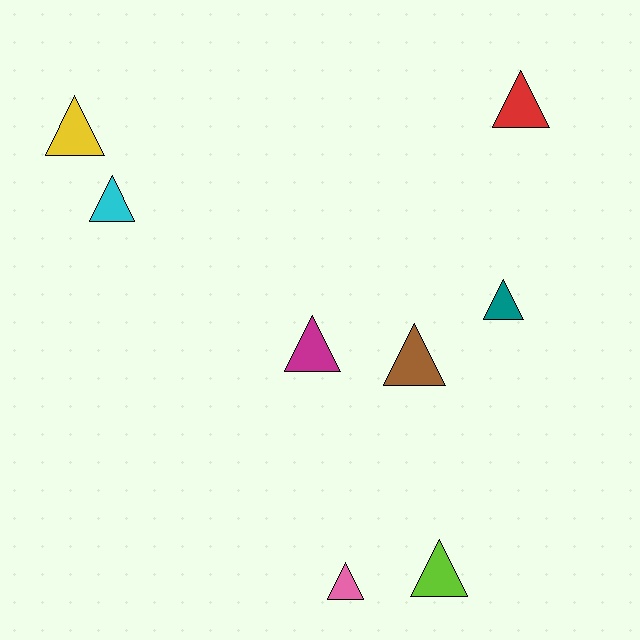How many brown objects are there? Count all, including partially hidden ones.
There is 1 brown object.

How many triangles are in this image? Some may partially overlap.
There are 8 triangles.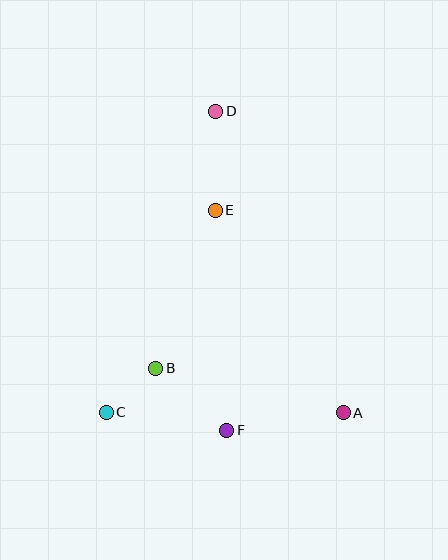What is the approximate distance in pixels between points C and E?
The distance between C and E is approximately 230 pixels.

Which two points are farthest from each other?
Points A and D are farthest from each other.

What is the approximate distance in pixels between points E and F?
The distance between E and F is approximately 221 pixels.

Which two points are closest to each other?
Points B and C are closest to each other.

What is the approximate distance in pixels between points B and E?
The distance between B and E is approximately 169 pixels.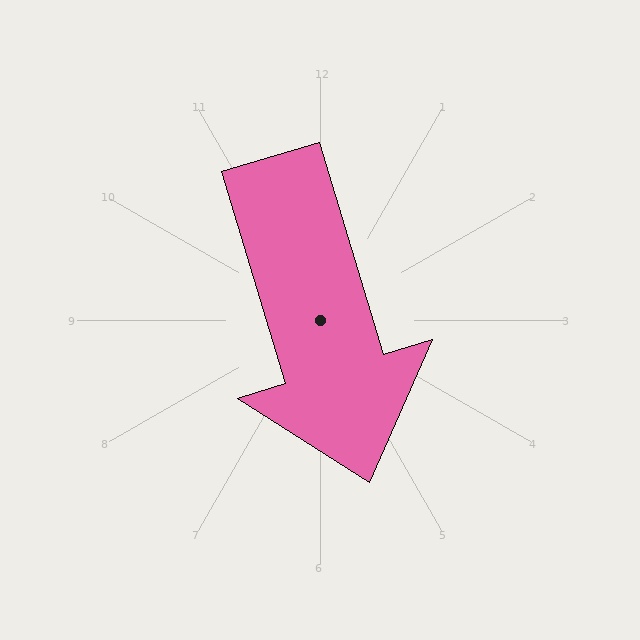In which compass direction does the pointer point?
South.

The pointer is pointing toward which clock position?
Roughly 5 o'clock.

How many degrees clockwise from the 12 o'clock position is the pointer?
Approximately 163 degrees.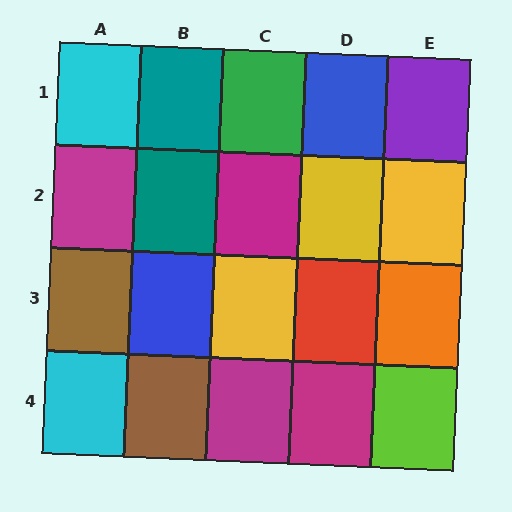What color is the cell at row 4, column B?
Brown.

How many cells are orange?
1 cell is orange.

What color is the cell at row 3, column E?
Orange.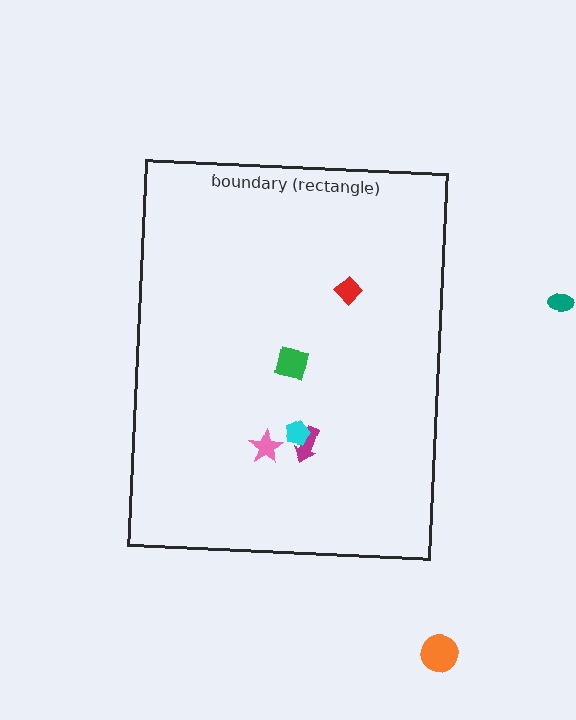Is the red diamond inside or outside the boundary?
Inside.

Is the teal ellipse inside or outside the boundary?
Outside.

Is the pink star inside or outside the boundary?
Inside.